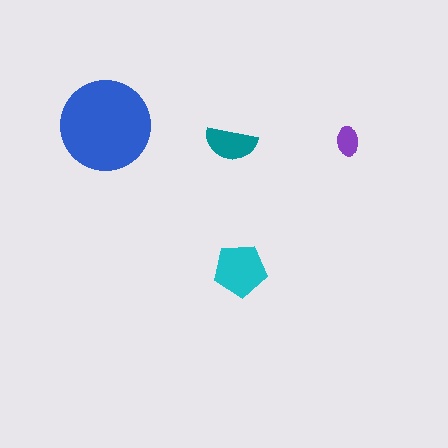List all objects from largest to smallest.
The blue circle, the cyan pentagon, the teal semicircle, the purple ellipse.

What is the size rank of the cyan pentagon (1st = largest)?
2nd.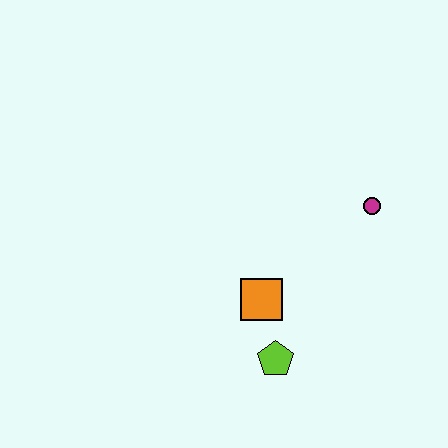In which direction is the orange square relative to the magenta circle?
The orange square is to the left of the magenta circle.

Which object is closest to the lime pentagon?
The orange square is closest to the lime pentagon.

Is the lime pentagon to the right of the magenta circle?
No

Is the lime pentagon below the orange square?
Yes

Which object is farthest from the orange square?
The magenta circle is farthest from the orange square.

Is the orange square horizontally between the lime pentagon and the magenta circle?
No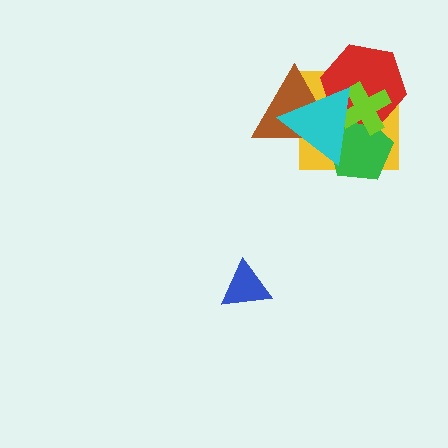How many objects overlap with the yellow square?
5 objects overlap with the yellow square.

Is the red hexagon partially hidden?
Yes, it is partially covered by another shape.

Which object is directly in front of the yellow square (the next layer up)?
The green pentagon is directly in front of the yellow square.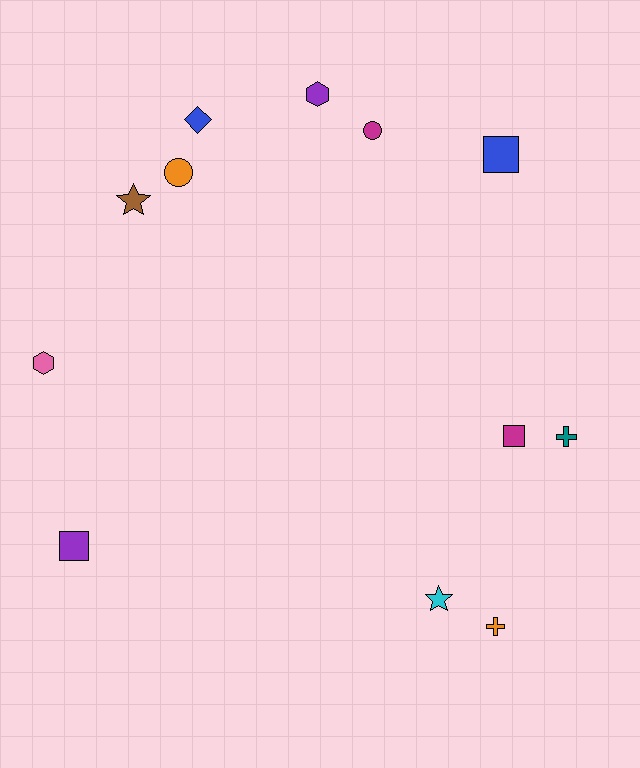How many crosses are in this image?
There are 2 crosses.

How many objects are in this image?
There are 12 objects.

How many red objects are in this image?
There are no red objects.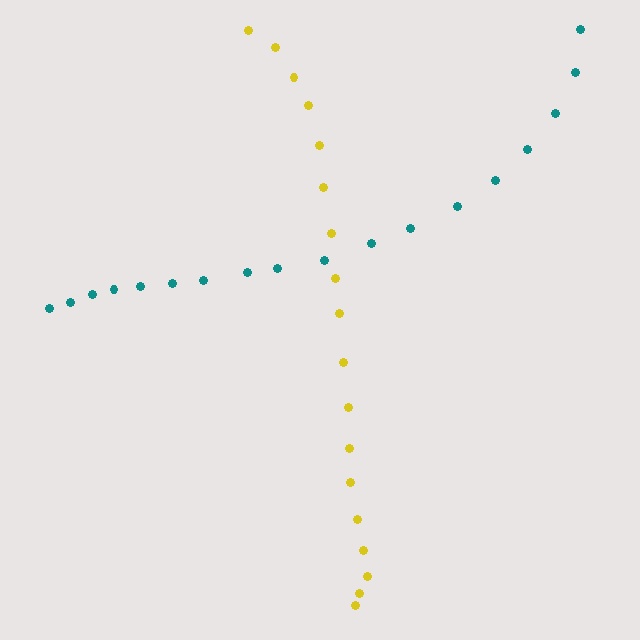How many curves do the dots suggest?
There are 2 distinct paths.